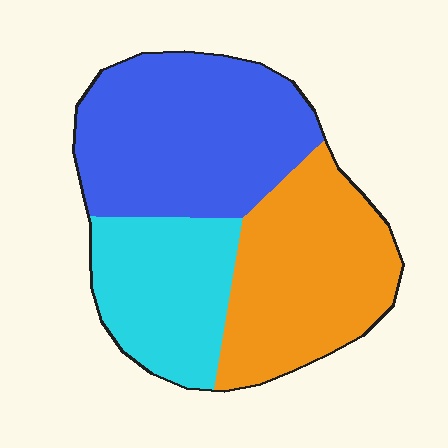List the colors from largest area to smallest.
From largest to smallest: blue, orange, cyan.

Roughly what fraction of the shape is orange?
Orange takes up about one third (1/3) of the shape.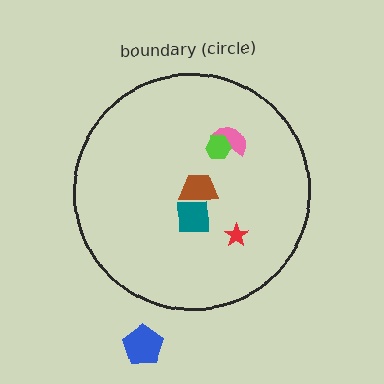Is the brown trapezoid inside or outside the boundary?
Inside.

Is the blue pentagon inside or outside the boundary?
Outside.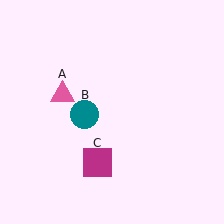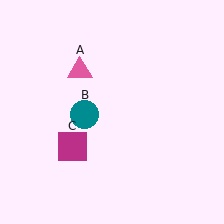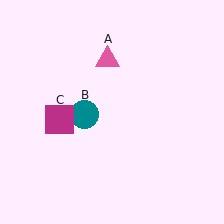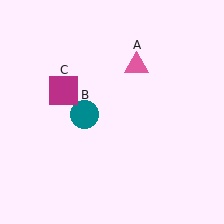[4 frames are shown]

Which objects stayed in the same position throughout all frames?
Teal circle (object B) remained stationary.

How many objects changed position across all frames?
2 objects changed position: pink triangle (object A), magenta square (object C).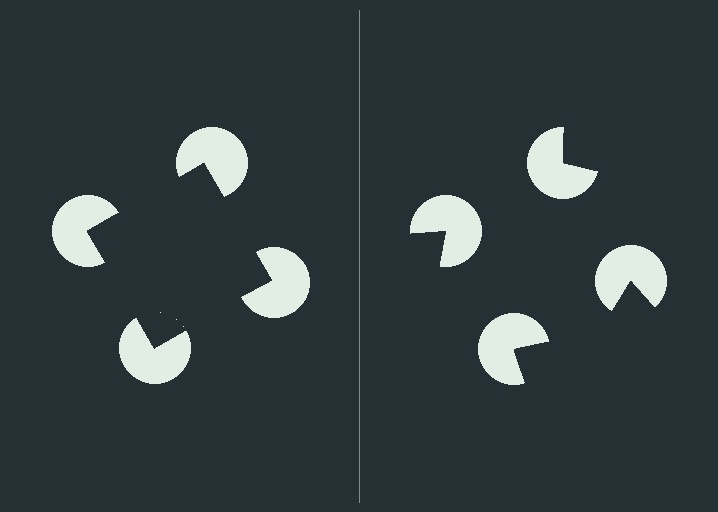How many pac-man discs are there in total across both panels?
8 — 4 on each side.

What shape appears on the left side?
An illusory square.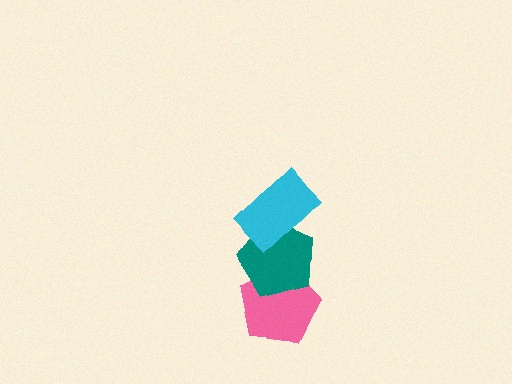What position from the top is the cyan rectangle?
The cyan rectangle is 1st from the top.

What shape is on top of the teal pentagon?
The cyan rectangle is on top of the teal pentagon.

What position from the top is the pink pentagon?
The pink pentagon is 3rd from the top.